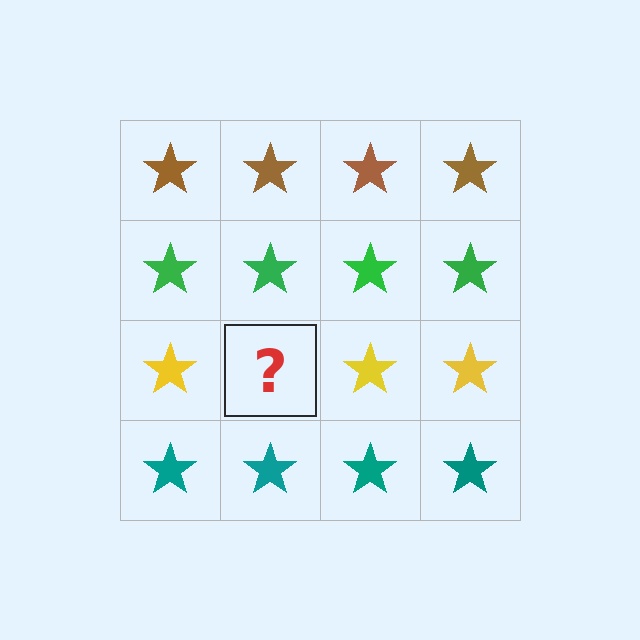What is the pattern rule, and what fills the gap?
The rule is that each row has a consistent color. The gap should be filled with a yellow star.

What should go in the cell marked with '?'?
The missing cell should contain a yellow star.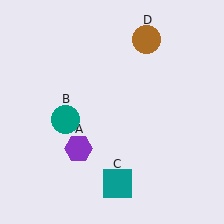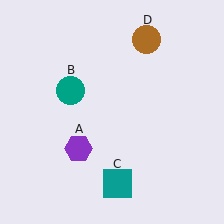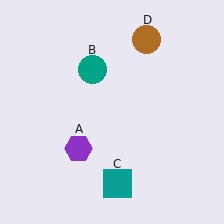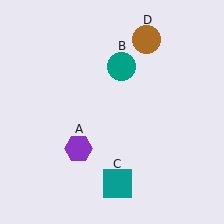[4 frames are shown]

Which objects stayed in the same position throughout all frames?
Purple hexagon (object A) and teal square (object C) and brown circle (object D) remained stationary.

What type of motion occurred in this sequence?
The teal circle (object B) rotated clockwise around the center of the scene.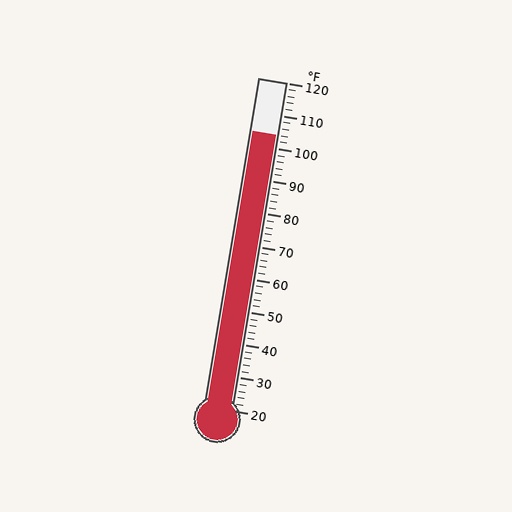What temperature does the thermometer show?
The thermometer shows approximately 104°F.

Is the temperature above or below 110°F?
The temperature is below 110°F.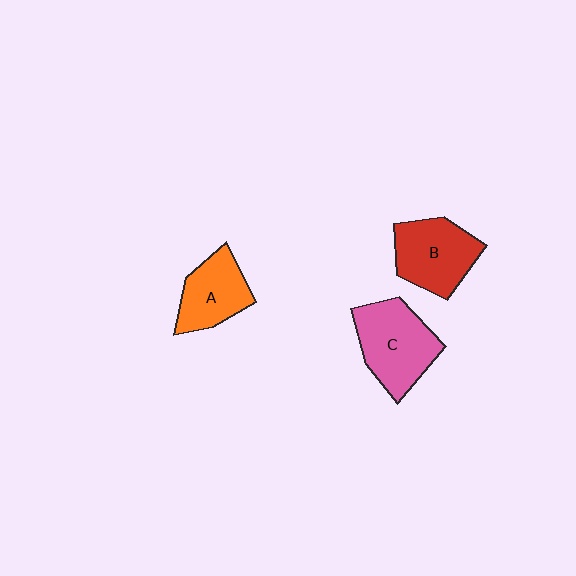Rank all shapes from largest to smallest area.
From largest to smallest: C (pink), B (red), A (orange).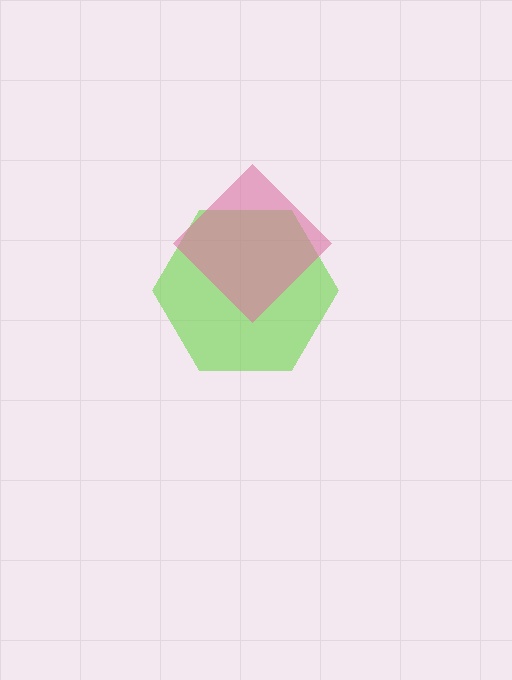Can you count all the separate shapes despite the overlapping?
Yes, there are 2 separate shapes.